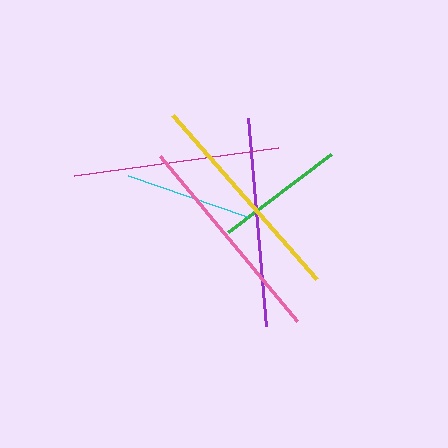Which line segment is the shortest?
The cyan line is the shortest at approximately 126 pixels.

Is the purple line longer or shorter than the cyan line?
The purple line is longer than the cyan line.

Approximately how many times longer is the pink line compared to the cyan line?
The pink line is approximately 1.7 times the length of the cyan line.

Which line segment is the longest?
The yellow line is the longest at approximately 219 pixels.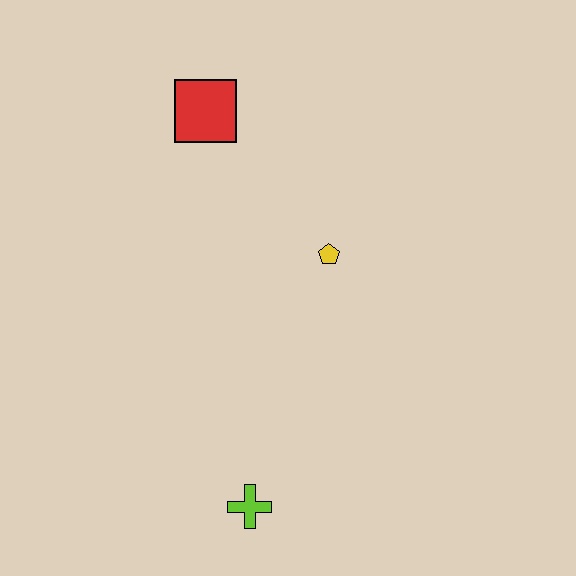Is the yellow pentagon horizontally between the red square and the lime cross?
No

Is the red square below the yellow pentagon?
No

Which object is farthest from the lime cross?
The red square is farthest from the lime cross.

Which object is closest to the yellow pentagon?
The red square is closest to the yellow pentagon.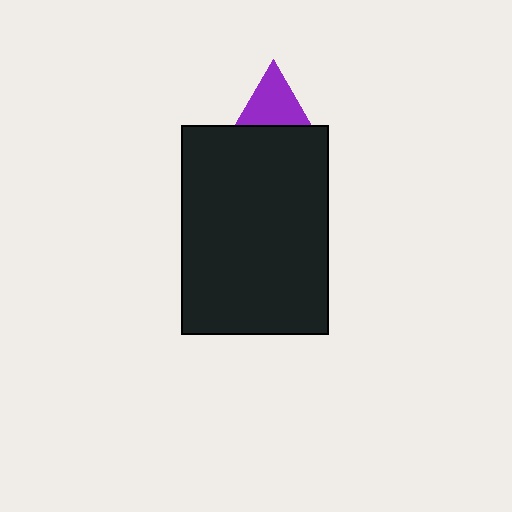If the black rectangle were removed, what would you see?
You would see the complete purple triangle.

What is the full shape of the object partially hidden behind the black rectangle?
The partially hidden object is a purple triangle.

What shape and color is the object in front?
The object in front is a black rectangle.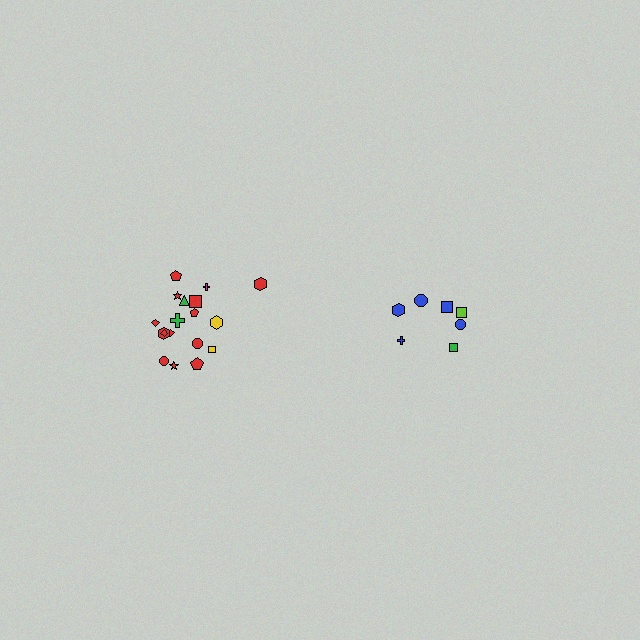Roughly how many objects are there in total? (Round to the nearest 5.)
Roughly 25 objects in total.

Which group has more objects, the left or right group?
The left group.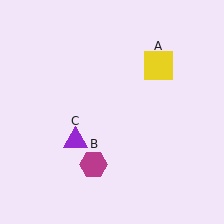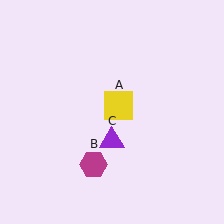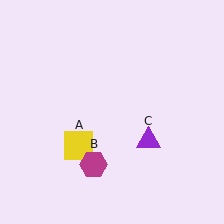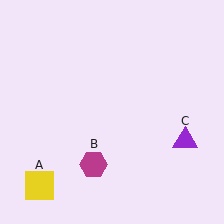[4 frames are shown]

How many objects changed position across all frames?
2 objects changed position: yellow square (object A), purple triangle (object C).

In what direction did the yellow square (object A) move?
The yellow square (object A) moved down and to the left.